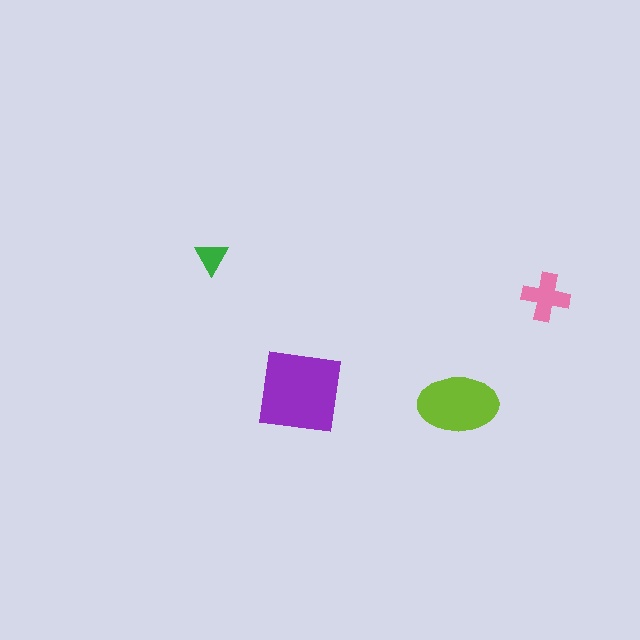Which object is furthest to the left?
The green triangle is leftmost.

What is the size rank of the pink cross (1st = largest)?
3rd.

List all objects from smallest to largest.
The green triangle, the pink cross, the lime ellipse, the purple square.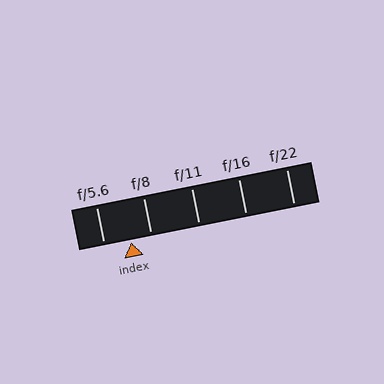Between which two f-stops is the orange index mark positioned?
The index mark is between f/5.6 and f/8.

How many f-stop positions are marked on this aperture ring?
There are 5 f-stop positions marked.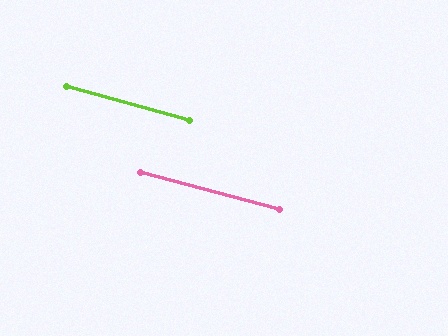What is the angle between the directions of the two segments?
Approximately 1 degree.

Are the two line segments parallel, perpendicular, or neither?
Parallel — their directions differ by only 0.7°.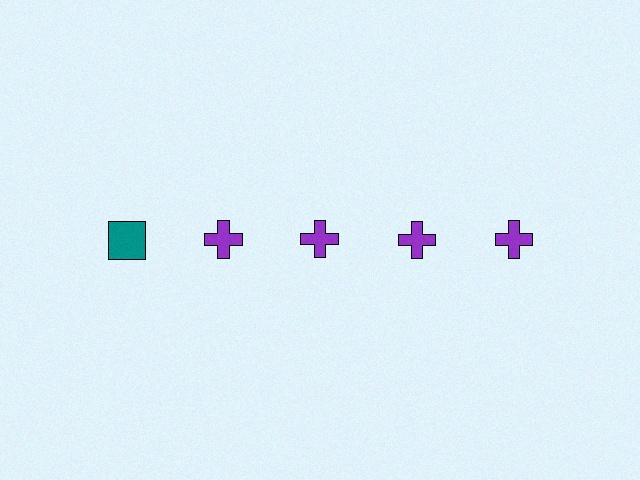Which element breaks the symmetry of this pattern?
The teal square in the top row, leftmost column breaks the symmetry. All other shapes are purple crosses.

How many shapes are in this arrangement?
There are 5 shapes arranged in a grid pattern.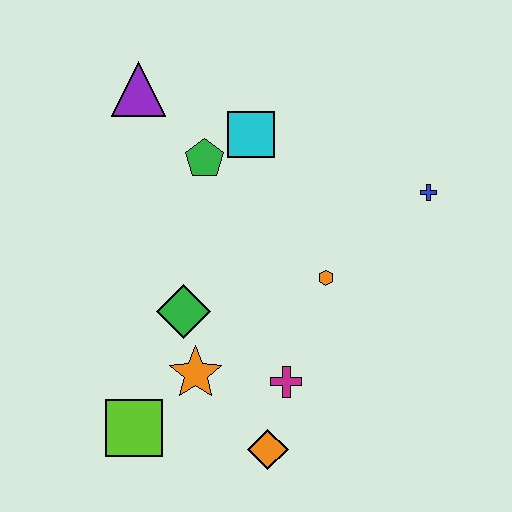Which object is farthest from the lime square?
The blue cross is farthest from the lime square.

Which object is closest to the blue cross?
The orange hexagon is closest to the blue cross.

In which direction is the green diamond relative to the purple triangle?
The green diamond is below the purple triangle.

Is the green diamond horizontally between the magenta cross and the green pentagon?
No